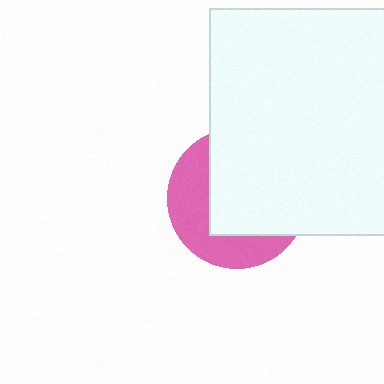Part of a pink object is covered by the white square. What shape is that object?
It is a circle.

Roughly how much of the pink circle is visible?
A small part of it is visible (roughly 40%).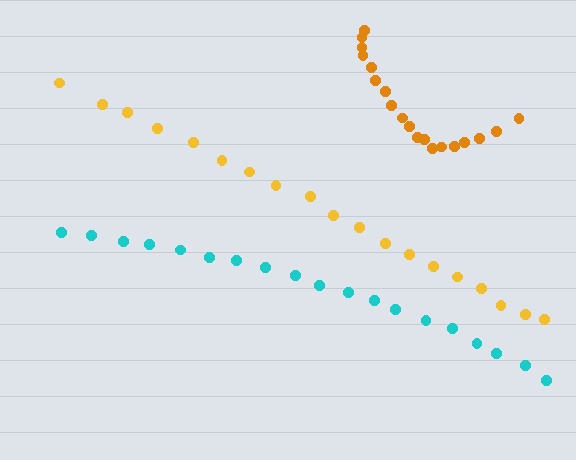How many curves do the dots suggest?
There are 3 distinct paths.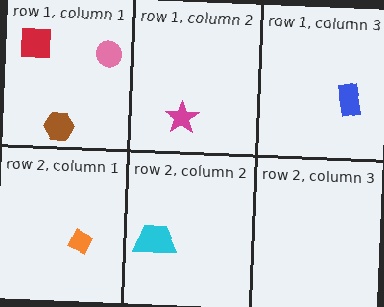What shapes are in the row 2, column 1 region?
The orange diamond.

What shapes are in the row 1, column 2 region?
The magenta star.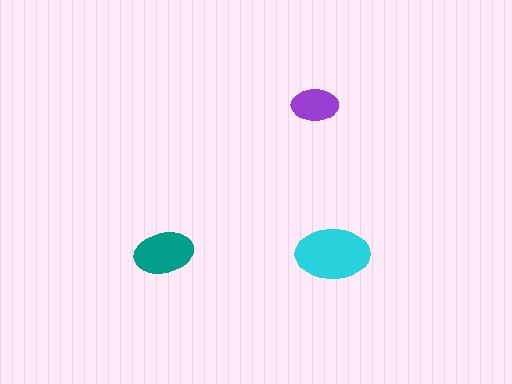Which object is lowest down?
The cyan ellipse is bottommost.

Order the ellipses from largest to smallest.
the cyan one, the teal one, the purple one.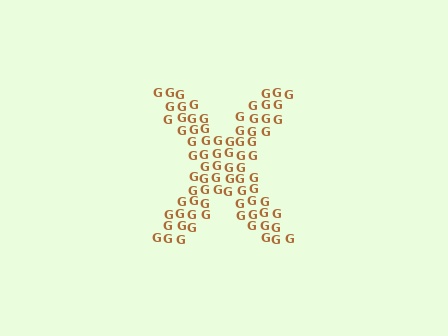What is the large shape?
The large shape is the letter X.